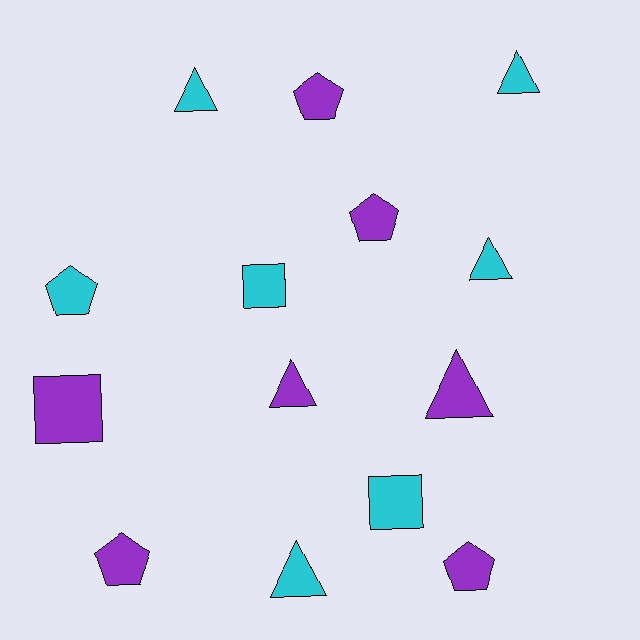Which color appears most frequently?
Cyan, with 7 objects.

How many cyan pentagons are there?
There is 1 cyan pentagon.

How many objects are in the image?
There are 14 objects.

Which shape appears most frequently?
Triangle, with 6 objects.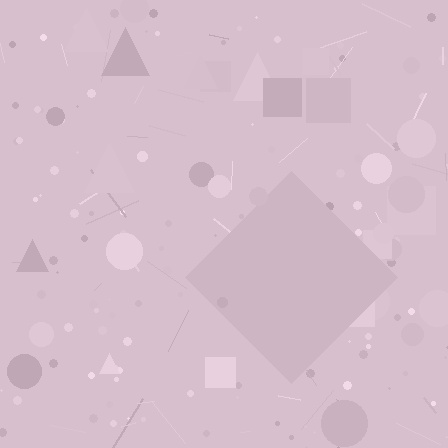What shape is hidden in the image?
A diamond is hidden in the image.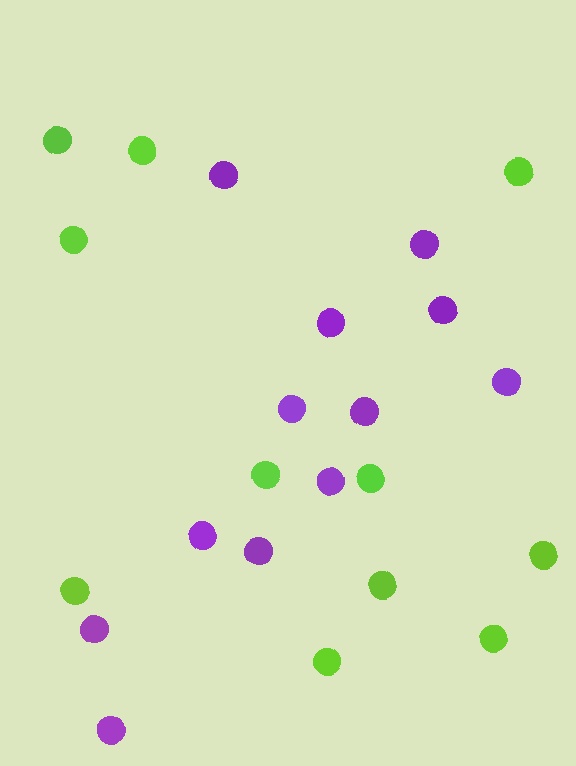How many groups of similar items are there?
There are 2 groups: one group of purple circles (12) and one group of lime circles (11).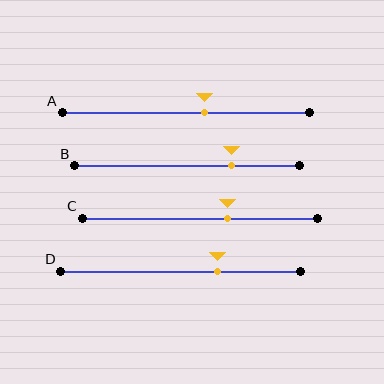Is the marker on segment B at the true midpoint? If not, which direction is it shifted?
No, the marker on segment B is shifted to the right by about 20% of the segment length.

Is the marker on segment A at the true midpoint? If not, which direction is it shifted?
No, the marker on segment A is shifted to the right by about 7% of the segment length.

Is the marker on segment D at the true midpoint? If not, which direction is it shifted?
No, the marker on segment D is shifted to the right by about 16% of the segment length.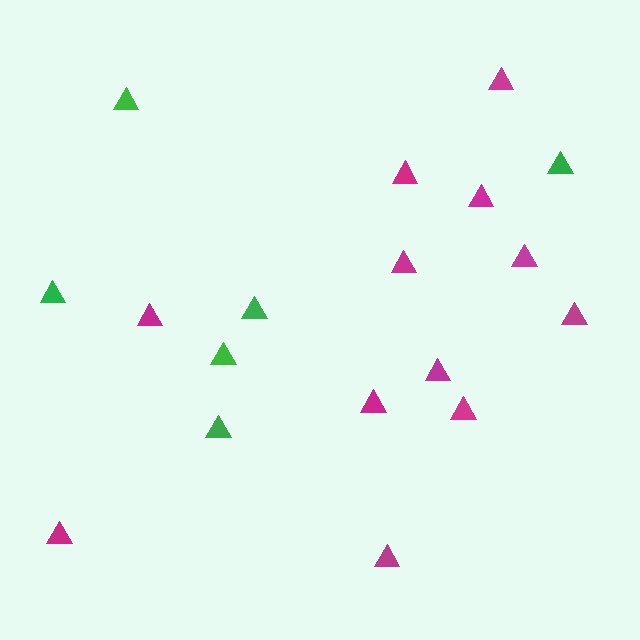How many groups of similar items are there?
There are 2 groups: one group of magenta triangles (12) and one group of green triangles (6).